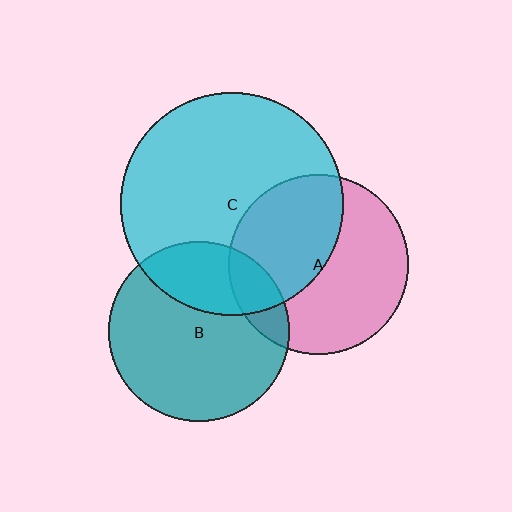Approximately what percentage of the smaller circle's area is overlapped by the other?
Approximately 30%.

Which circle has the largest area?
Circle C (cyan).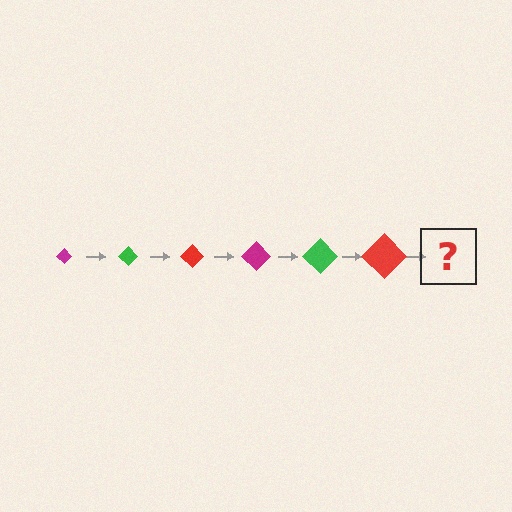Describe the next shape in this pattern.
It should be a magenta diamond, larger than the previous one.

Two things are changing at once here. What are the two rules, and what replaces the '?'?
The two rules are that the diamond grows larger each step and the color cycles through magenta, green, and red. The '?' should be a magenta diamond, larger than the previous one.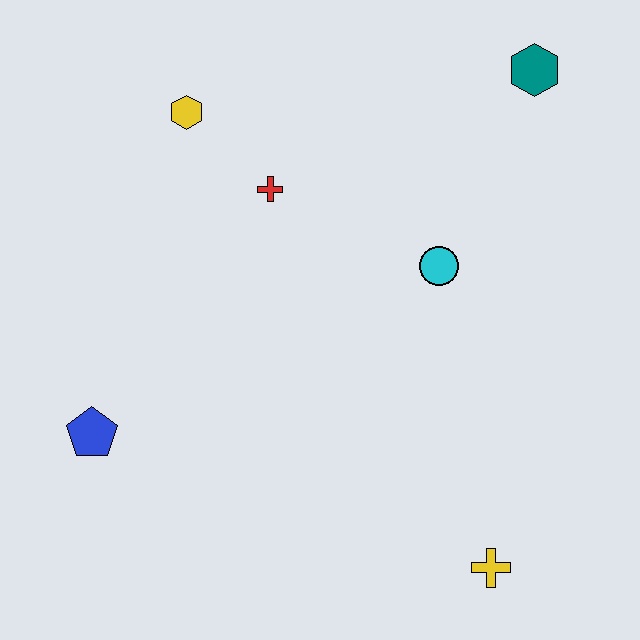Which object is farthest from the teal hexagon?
The blue pentagon is farthest from the teal hexagon.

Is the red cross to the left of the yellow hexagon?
No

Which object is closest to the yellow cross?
The cyan circle is closest to the yellow cross.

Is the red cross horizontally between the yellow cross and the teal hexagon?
No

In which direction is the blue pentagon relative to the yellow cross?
The blue pentagon is to the left of the yellow cross.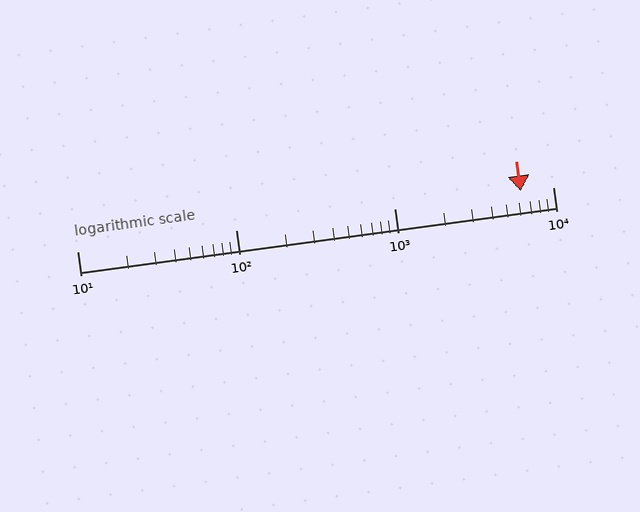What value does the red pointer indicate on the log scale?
The pointer indicates approximately 6300.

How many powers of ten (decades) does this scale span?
The scale spans 3 decades, from 10 to 10000.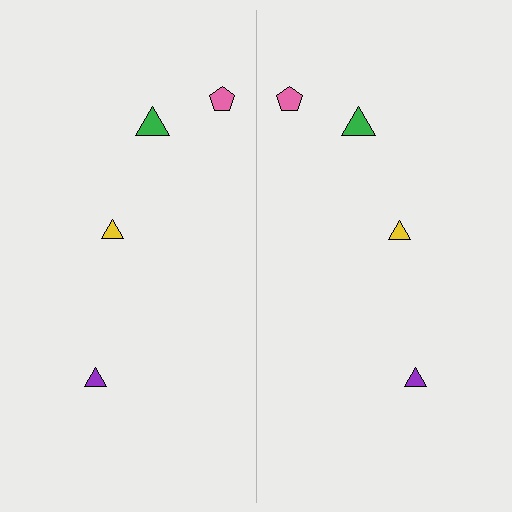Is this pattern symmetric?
Yes, this pattern has bilateral (reflection) symmetry.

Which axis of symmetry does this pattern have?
The pattern has a vertical axis of symmetry running through the center of the image.